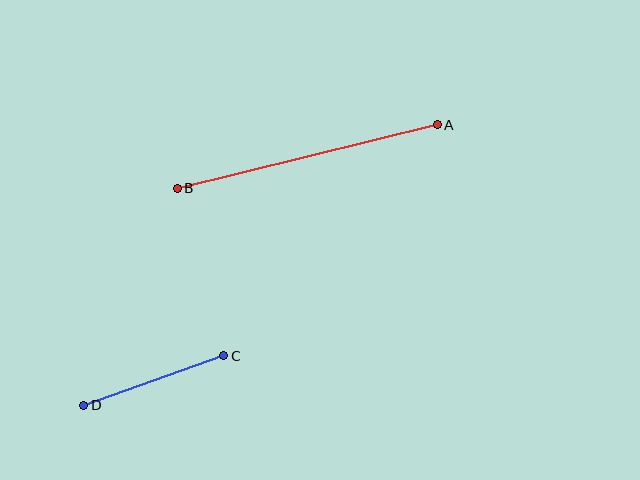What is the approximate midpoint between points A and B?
The midpoint is at approximately (307, 157) pixels.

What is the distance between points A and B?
The distance is approximately 268 pixels.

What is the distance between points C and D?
The distance is approximately 149 pixels.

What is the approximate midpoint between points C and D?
The midpoint is at approximately (154, 380) pixels.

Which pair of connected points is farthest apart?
Points A and B are farthest apart.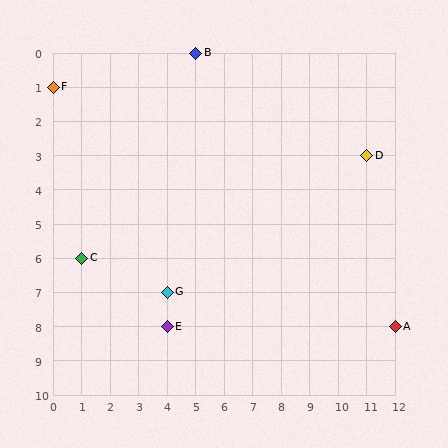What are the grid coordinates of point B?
Point B is at grid coordinates (5, 0).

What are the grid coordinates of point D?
Point D is at grid coordinates (11, 3).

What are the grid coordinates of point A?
Point A is at grid coordinates (12, 8).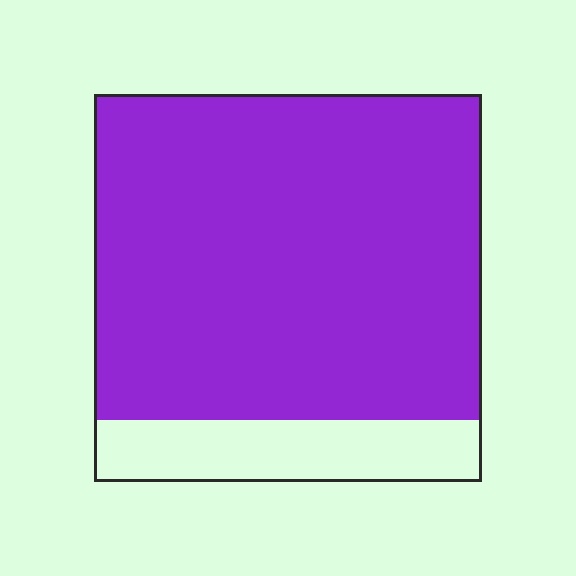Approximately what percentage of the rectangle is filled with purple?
Approximately 85%.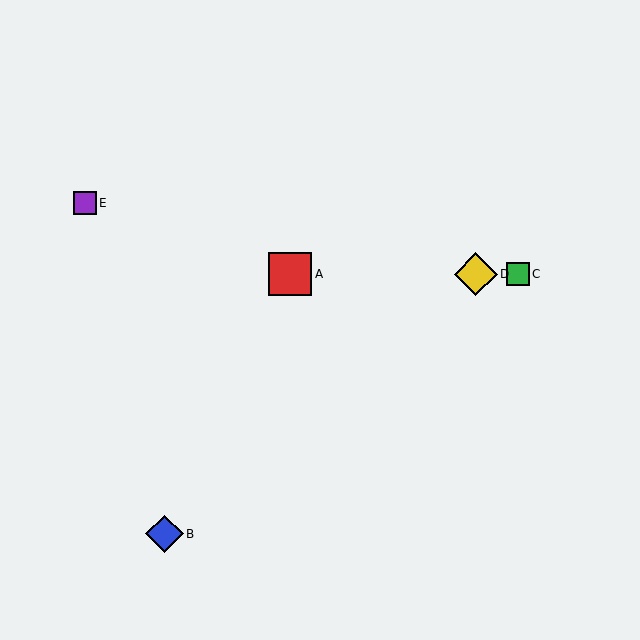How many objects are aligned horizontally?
3 objects (A, C, D) are aligned horizontally.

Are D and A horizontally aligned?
Yes, both are at y≈274.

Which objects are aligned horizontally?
Objects A, C, D are aligned horizontally.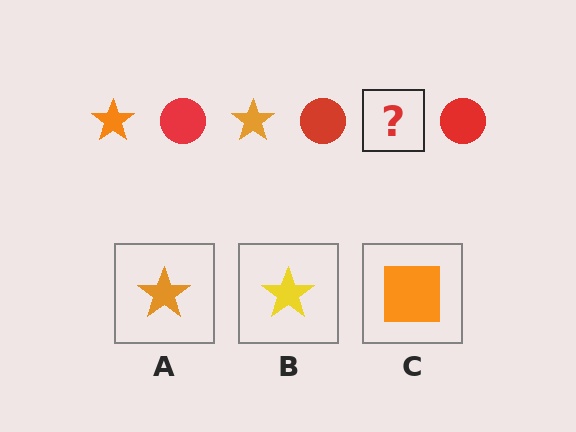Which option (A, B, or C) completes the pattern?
A.